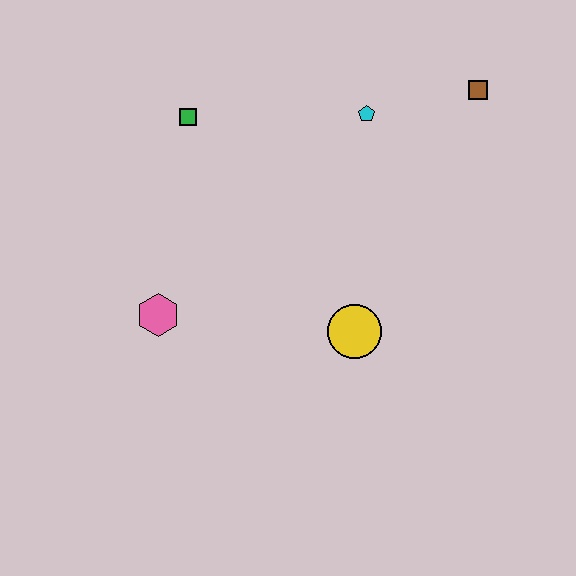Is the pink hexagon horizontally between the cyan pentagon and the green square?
No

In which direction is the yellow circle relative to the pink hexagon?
The yellow circle is to the right of the pink hexagon.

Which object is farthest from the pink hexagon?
The brown square is farthest from the pink hexagon.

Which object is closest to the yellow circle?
The pink hexagon is closest to the yellow circle.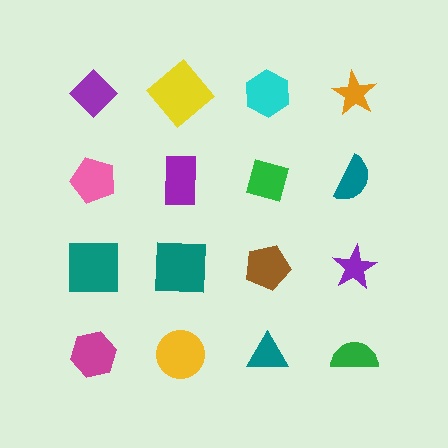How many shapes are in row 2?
4 shapes.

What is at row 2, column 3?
A green diamond.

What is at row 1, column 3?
A cyan hexagon.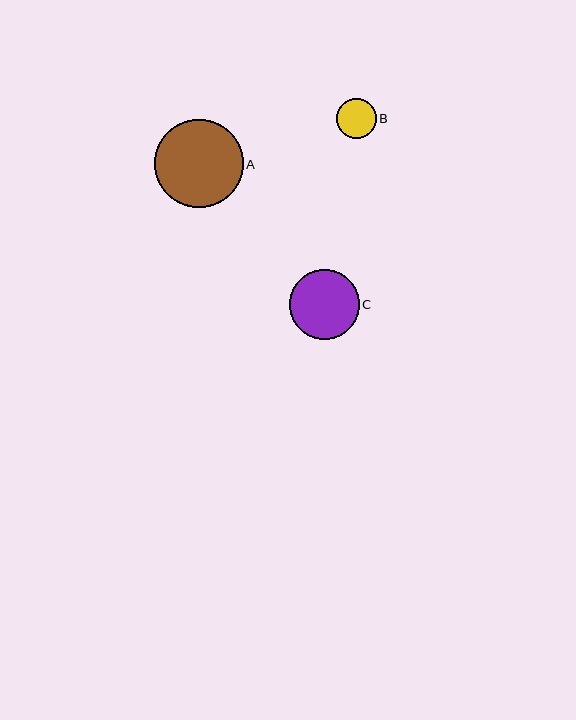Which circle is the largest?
Circle A is the largest with a size of approximately 89 pixels.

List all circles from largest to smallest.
From largest to smallest: A, C, B.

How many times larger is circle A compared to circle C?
Circle A is approximately 1.3 times the size of circle C.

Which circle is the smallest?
Circle B is the smallest with a size of approximately 40 pixels.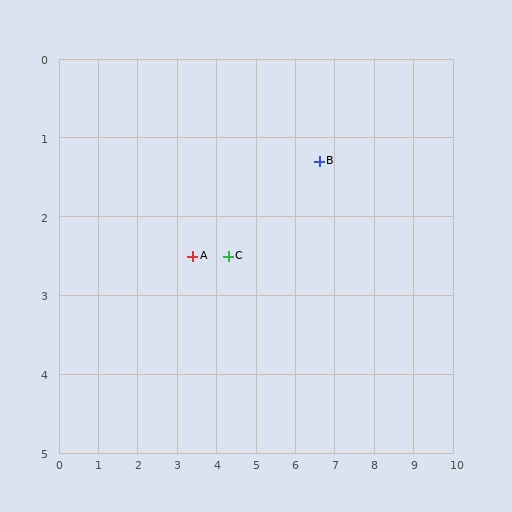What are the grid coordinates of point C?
Point C is at approximately (4.3, 2.5).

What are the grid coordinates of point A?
Point A is at approximately (3.4, 2.5).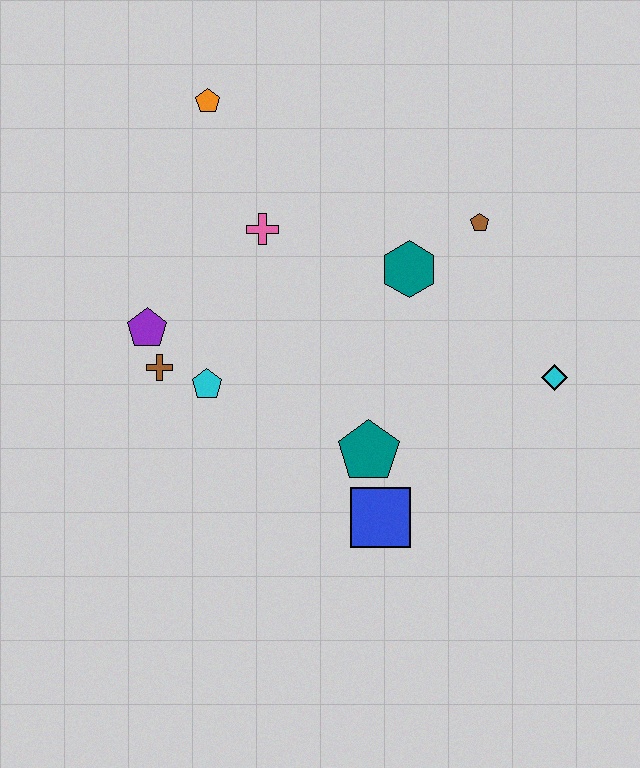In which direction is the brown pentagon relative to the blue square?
The brown pentagon is above the blue square.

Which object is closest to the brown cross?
The purple pentagon is closest to the brown cross.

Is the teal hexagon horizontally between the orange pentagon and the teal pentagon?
No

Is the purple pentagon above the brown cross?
Yes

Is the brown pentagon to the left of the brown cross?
No